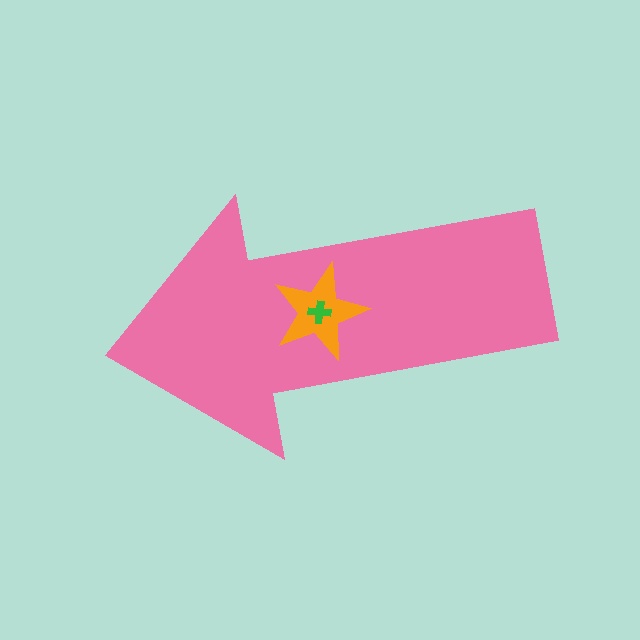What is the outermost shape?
The pink arrow.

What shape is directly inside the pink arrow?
The orange star.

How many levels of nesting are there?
3.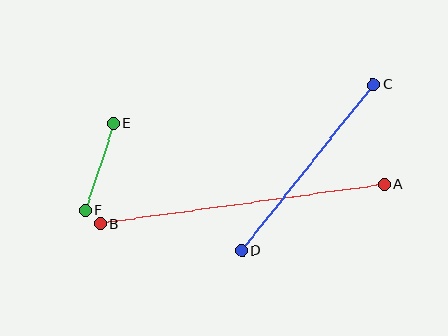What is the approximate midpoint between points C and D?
The midpoint is at approximately (307, 167) pixels.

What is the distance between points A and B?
The distance is approximately 287 pixels.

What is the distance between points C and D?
The distance is approximately 212 pixels.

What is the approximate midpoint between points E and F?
The midpoint is at approximately (99, 167) pixels.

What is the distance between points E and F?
The distance is approximately 92 pixels.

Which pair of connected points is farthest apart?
Points A and B are farthest apart.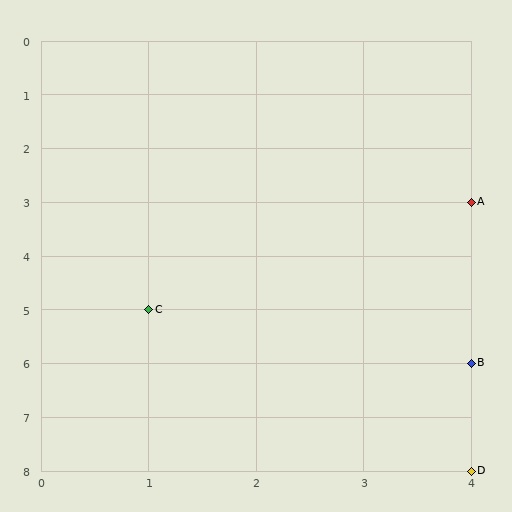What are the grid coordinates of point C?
Point C is at grid coordinates (1, 5).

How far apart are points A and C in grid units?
Points A and C are 3 columns and 2 rows apart (about 3.6 grid units diagonally).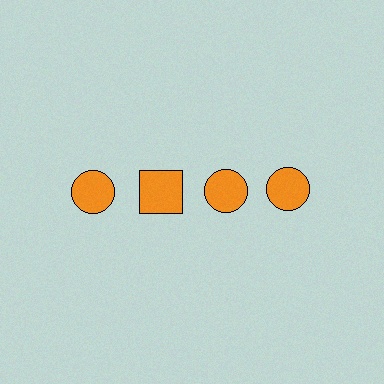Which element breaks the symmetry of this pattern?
The orange square in the top row, second from left column breaks the symmetry. All other shapes are orange circles.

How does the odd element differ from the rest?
It has a different shape: square instead of circle.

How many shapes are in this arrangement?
There are 4 shapes arranged in a grid pattern.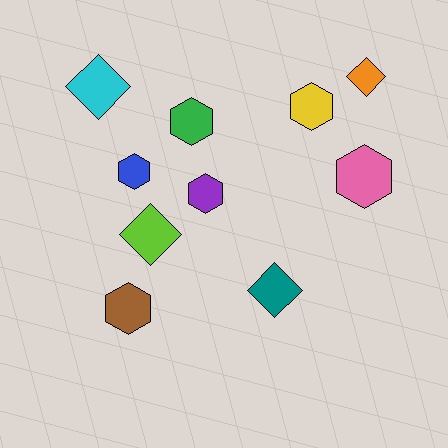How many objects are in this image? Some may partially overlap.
There are 10 objects.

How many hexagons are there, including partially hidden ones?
There are 6 hexagons.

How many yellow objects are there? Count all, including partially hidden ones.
There is 1 yellow object.